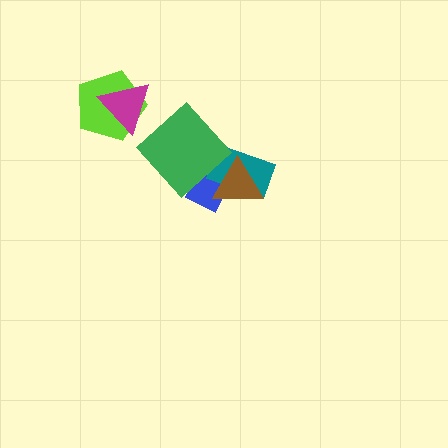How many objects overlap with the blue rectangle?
3 objects overlap with the blue rectangle.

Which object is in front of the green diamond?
The brown triangle is in front of the green diamond.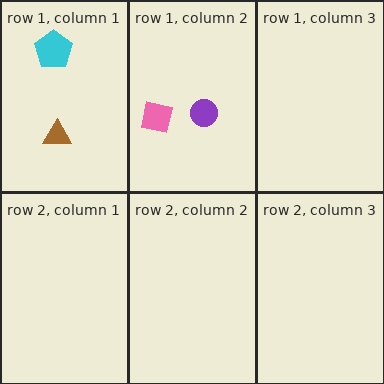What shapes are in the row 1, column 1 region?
The brown triangle, the cyan pentagon.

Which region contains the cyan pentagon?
The row 1, column 1 region.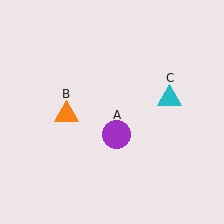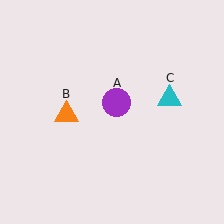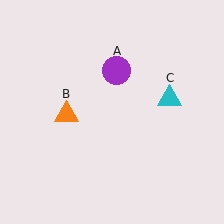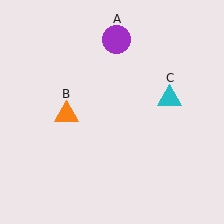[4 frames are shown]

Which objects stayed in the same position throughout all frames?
Orange triangle (object B) and cyan triangle (object C) remained stationary.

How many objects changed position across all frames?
1 object changed position: purple circle (object A).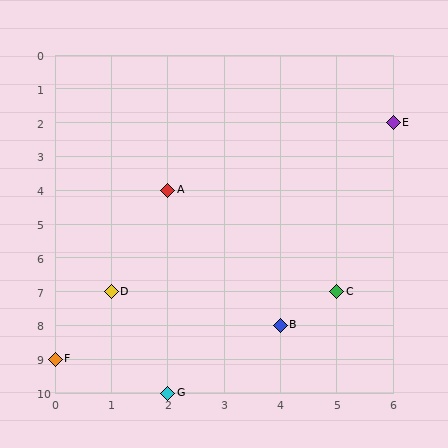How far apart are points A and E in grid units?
Points A and E are 4 columns and 2 rows apart (about 4.5 grid units diagonally).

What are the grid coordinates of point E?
Point E is at grid coordinates (6, 2).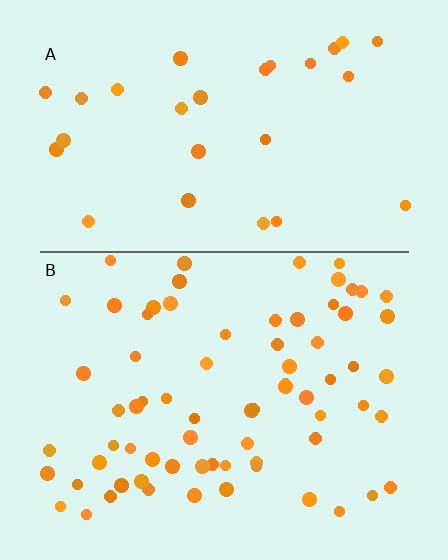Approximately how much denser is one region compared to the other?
Approximately 2.5× — region B over region A.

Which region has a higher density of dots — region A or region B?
B (the bottom).